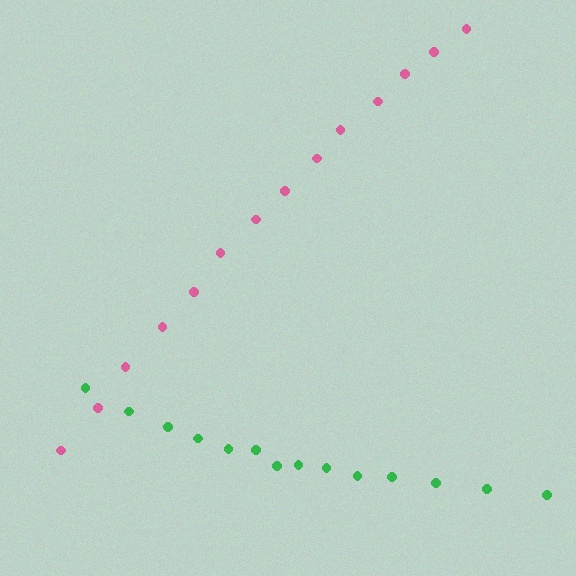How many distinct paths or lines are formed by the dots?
There are 2 distinct paths.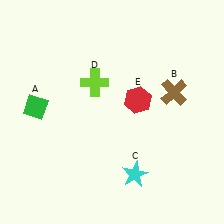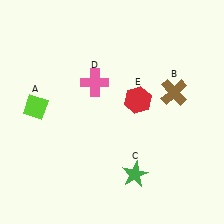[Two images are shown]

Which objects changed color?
A changed from green to lime. C changed from cyan to green. D changed from lime to pink.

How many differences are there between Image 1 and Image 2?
There are 3 differences between the two images.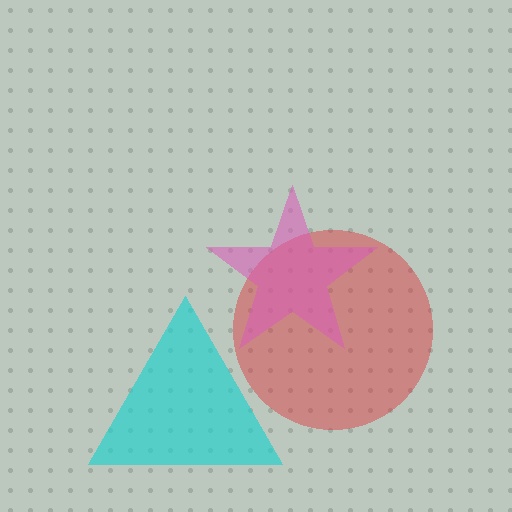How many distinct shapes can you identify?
There are 3 distinct shapes: a red circle, a pink star, a cyan triangle.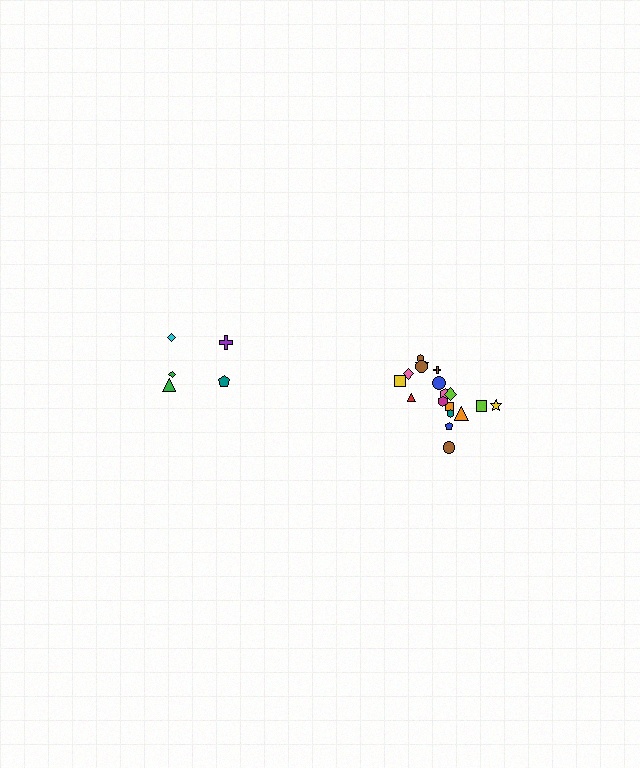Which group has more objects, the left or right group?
The right group.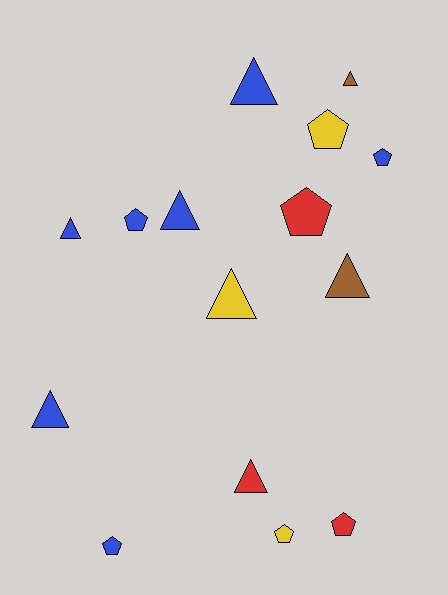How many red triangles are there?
There is 1 red triangle.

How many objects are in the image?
There are 15 objects.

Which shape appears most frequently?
Triangle, with 8 objects.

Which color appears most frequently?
Blue, with 7 objects.